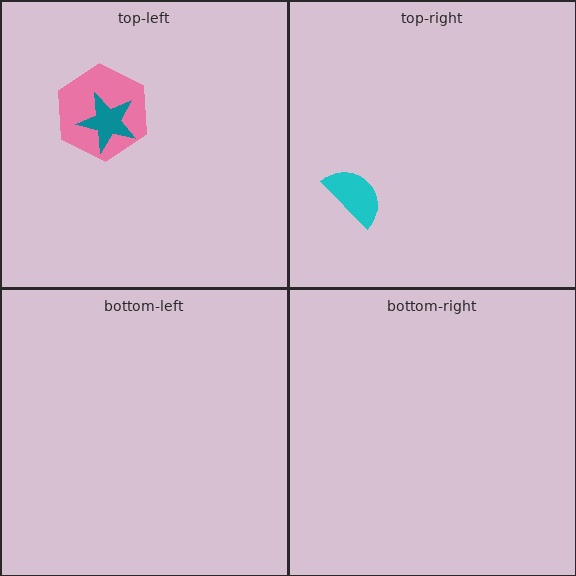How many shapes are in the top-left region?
2.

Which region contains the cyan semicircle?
The top-right region.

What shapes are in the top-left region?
The pink hexagon, the teal star.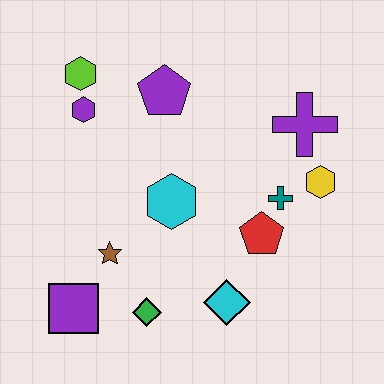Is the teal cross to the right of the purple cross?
No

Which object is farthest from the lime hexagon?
The cyan diamond is farthest from the lime hexagon.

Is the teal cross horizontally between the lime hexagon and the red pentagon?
No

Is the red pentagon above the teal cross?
No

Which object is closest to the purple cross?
The yellow hexagon is closest to the purple cross.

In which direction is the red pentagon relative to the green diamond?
The red pentagon is to the right of the green diamond.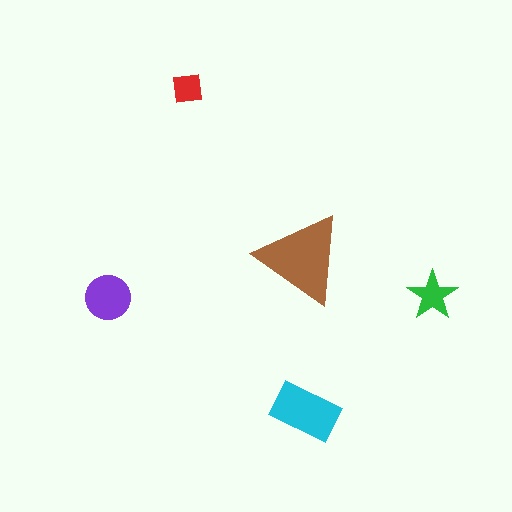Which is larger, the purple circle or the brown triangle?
The brown triangle.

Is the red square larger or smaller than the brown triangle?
Smaller.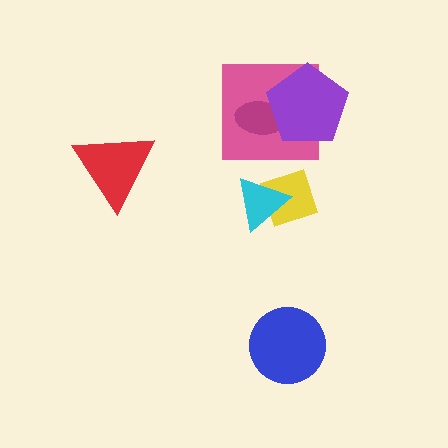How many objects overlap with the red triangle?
0 objects overlap with the red triangle.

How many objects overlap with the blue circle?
0 objects overlap with the blue circle.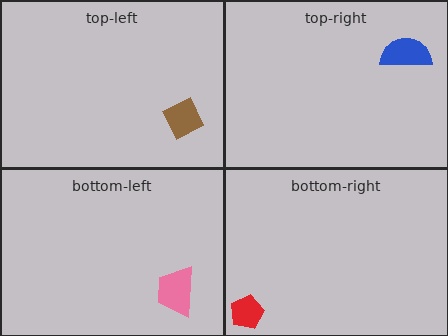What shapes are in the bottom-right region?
The red pentagon.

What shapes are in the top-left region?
The brown diamond.